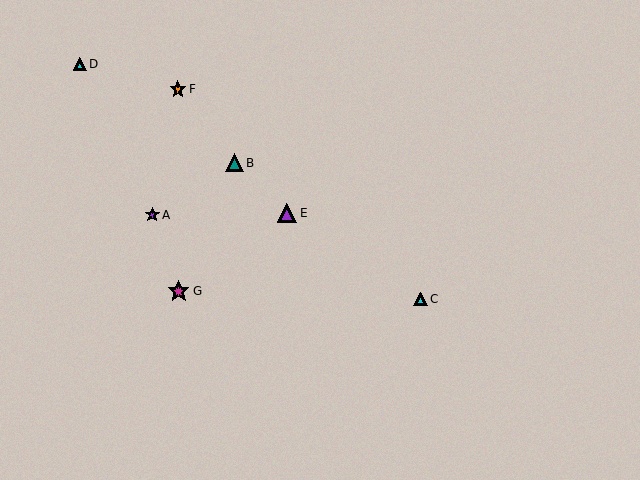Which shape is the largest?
The magenta star (labeled G) is the largest.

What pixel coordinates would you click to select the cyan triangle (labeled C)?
Click at (420, 299) to select the cyan triangle C.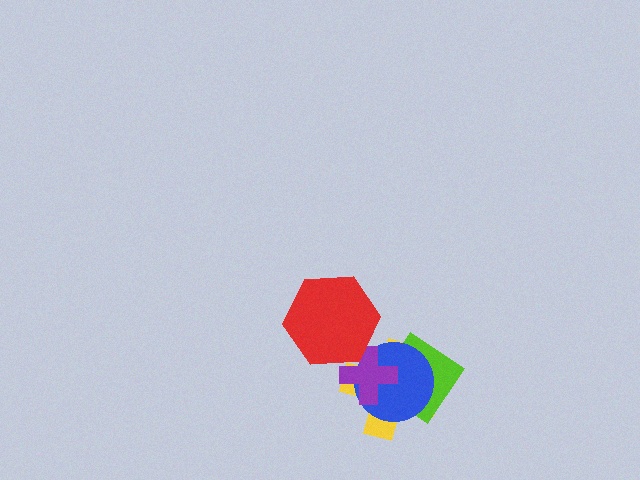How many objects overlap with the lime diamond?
3 objects overlap with the lime diamond.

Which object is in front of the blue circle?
The purple cross is in front of the blue circle.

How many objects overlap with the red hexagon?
1 object overlaps with the red hexagon.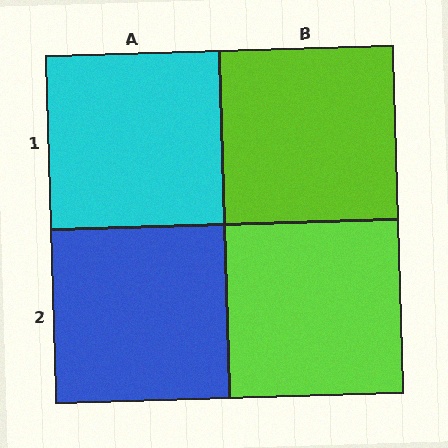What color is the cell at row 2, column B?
Lime.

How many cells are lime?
2 cells are lime.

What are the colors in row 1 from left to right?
Cyan, lime.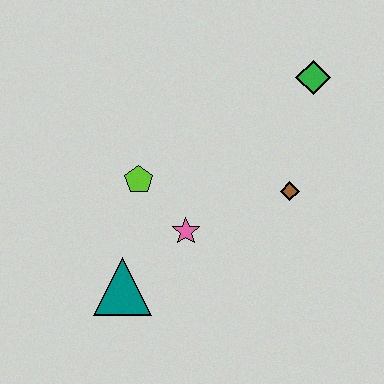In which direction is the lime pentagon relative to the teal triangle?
The lime pentagon is above the teal triangle.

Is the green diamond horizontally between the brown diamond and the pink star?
No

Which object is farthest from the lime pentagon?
The green diamond is farthest from the lime pentagon.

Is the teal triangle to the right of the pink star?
No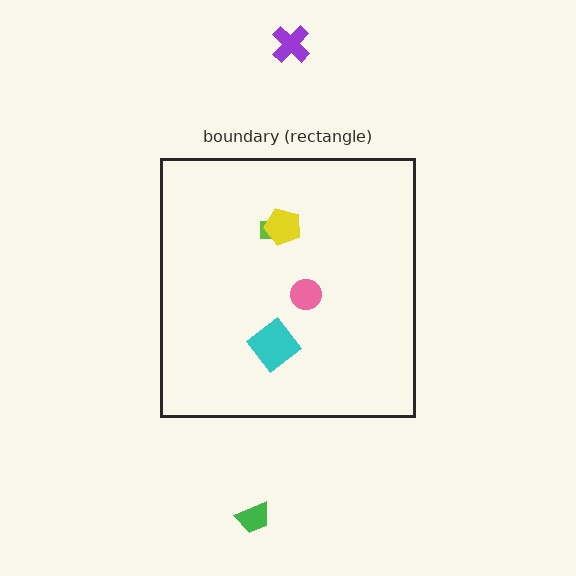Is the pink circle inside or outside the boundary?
Inside.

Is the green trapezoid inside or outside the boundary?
Outside.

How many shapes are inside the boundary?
4 inside, 2 outside.